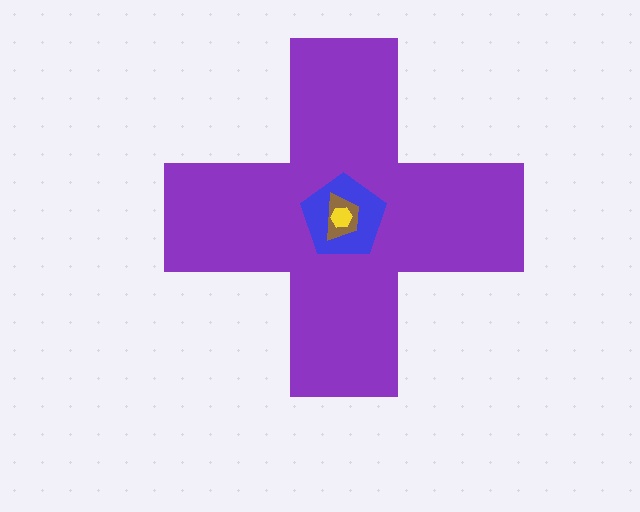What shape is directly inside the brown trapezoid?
The yellow hexagon.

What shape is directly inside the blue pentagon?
The brown trapezoid.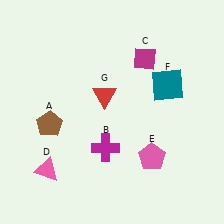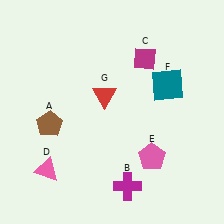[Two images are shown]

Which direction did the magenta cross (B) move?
The magenta cross (B) moved down.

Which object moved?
The magenta cross (B) moved down.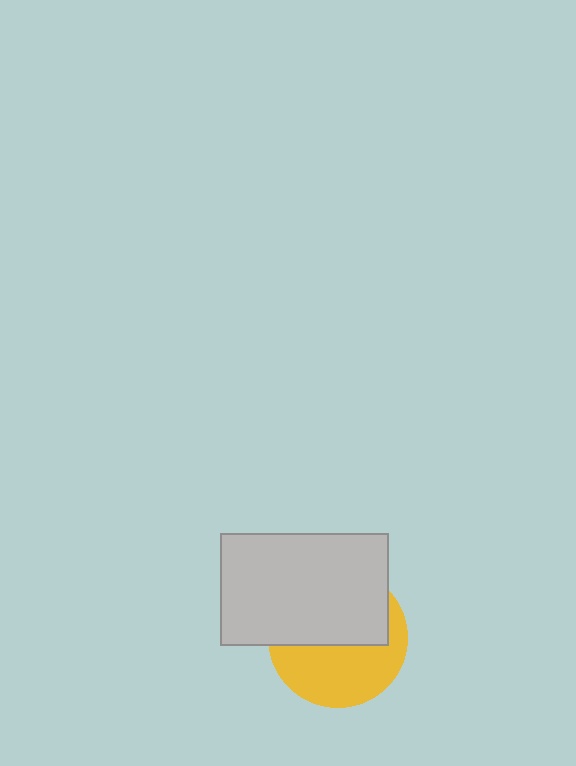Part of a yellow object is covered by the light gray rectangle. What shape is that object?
It is a circle.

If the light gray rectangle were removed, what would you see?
You would see the complete yellow circle.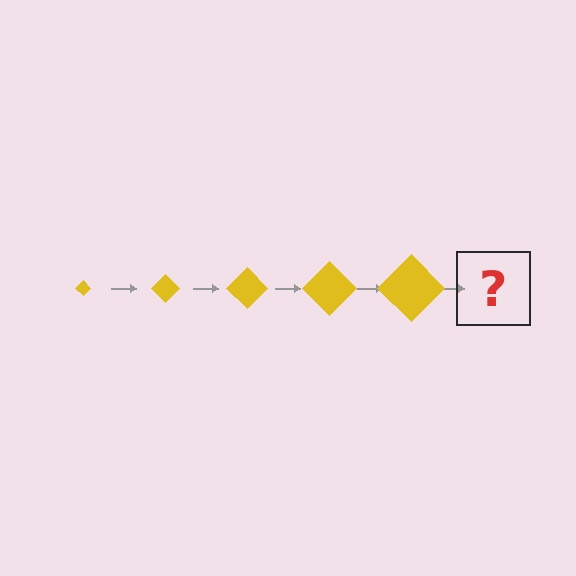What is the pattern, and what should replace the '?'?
The pattern is that the diamond gets progressively larger each step. The '?' should be a yellow diamond, larger than the previous one.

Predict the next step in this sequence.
The next step is a yellow diamond, larger than the previous one.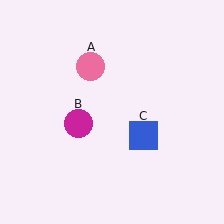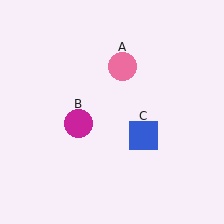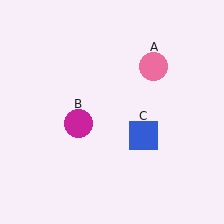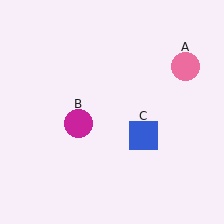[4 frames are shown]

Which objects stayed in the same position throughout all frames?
Magenta circle (object B) and blue square (object C) remained stationary.